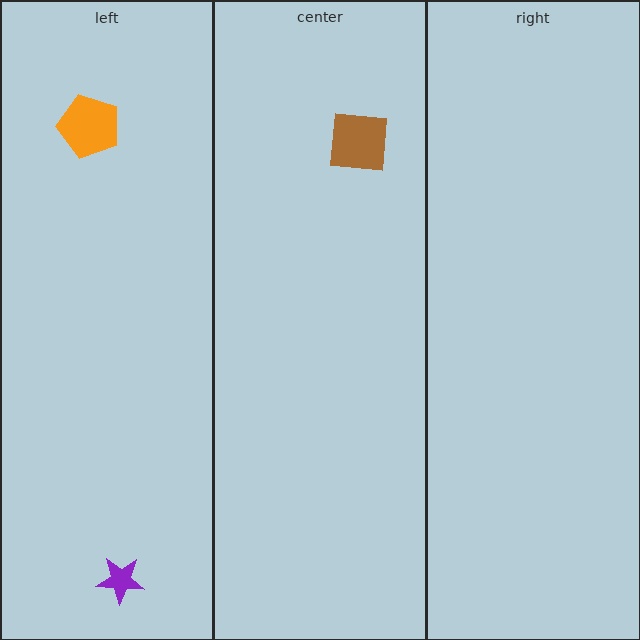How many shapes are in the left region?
2.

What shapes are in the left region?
The orange pentagon, the purple star.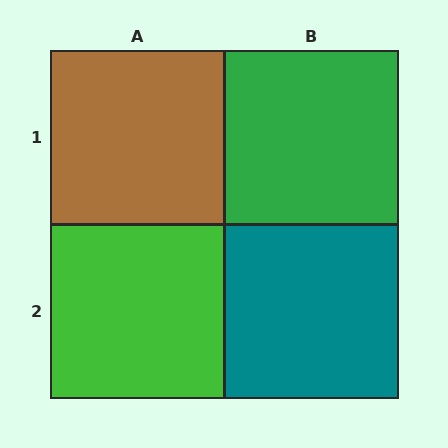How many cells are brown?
1 cell is brown.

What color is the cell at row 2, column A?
Green.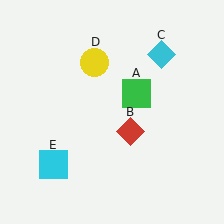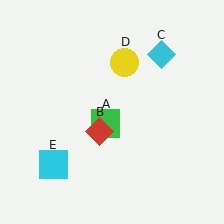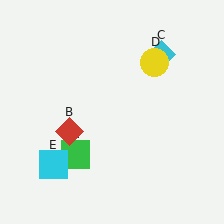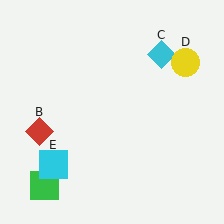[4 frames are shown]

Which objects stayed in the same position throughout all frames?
Cyan diamond (object C) and cyan square (object E) remained stationary.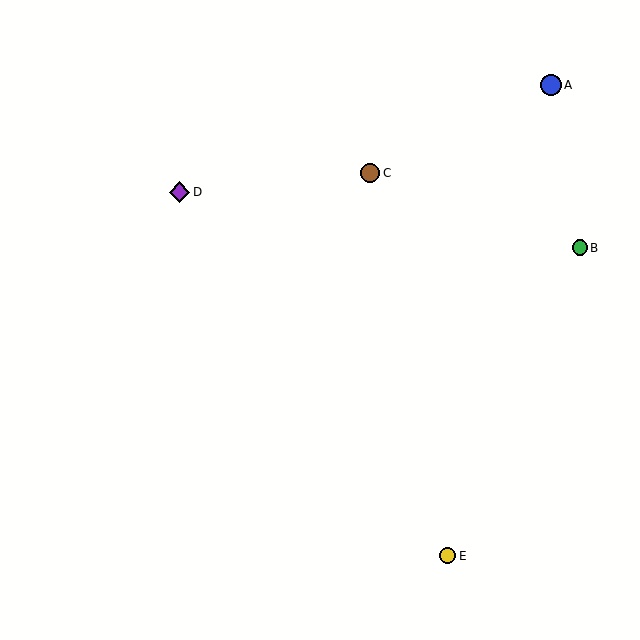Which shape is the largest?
The purple diamond (labeled D) is the largest.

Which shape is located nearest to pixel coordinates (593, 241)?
The green circle (labeled B) at (580, 248) is nearest to that location.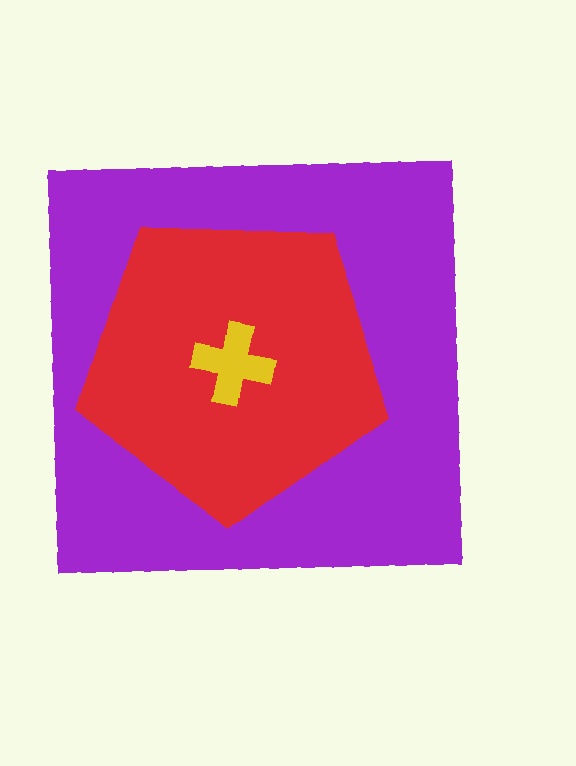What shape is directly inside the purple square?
The red pentagon.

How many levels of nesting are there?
3.